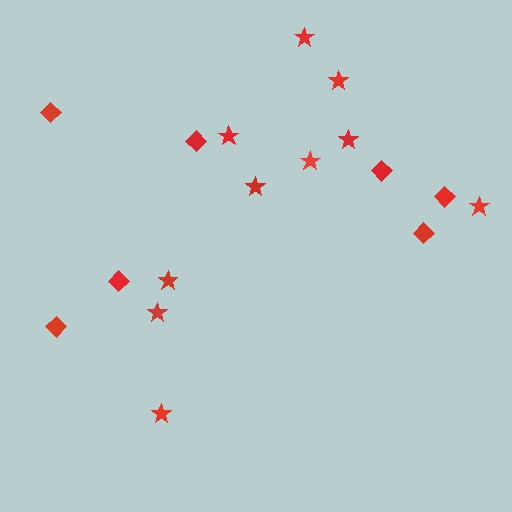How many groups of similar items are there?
There are 2 groups: one group of stars (10) and one group of diamonds (7).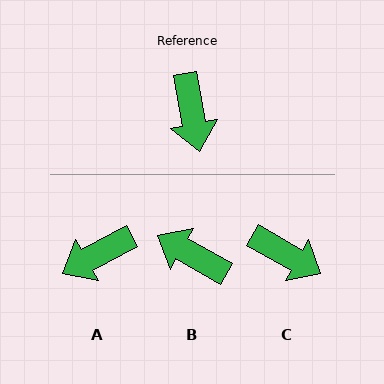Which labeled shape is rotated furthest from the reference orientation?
B, about 130 degrees away.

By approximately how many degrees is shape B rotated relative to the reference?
Approximately 130 degrees clockwise.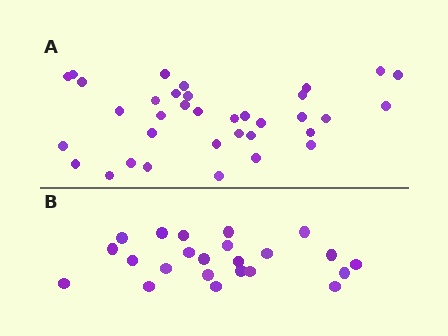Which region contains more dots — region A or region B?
Region A (the top region) has more dots.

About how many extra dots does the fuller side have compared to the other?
Region A has roughly 12 or so more dots than region B.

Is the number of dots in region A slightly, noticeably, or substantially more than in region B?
Region A has substantially more. The ratio is roughly 1.5 to 1.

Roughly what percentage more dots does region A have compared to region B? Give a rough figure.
About 50% more.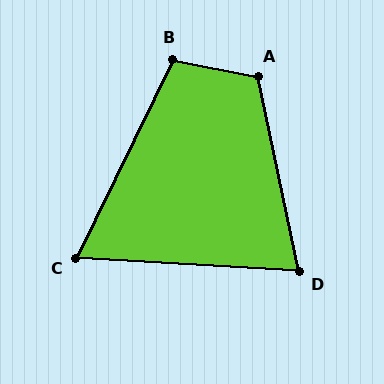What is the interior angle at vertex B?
Approximately 105 degrees (obtuse).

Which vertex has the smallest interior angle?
C, at approximately 67 degrees.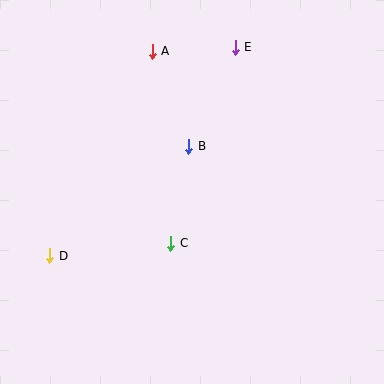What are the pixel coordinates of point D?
Point D is at (50, 256).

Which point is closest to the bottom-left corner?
Point D is closest to the bottom-left corner.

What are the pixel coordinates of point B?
Point B is at (189, 147).